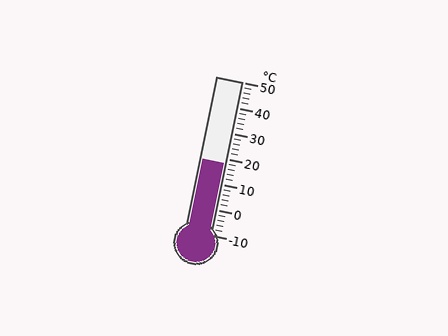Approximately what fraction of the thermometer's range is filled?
The thermometer is filled to approximately 45% of its range.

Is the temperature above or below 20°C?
The temperature is below 20°C.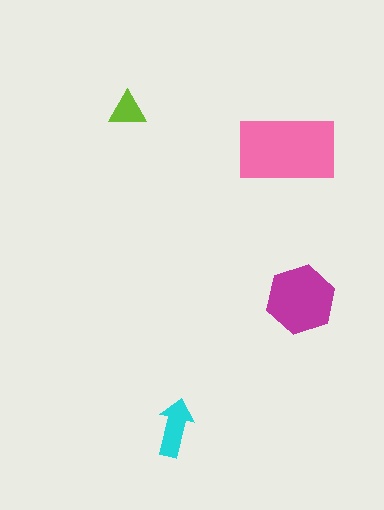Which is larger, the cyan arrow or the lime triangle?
The cyan arrow.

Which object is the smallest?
The lime triangle.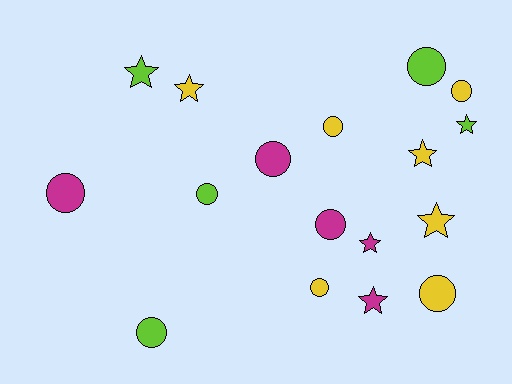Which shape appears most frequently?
Circle, with 10 objects.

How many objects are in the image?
There are 17 objects.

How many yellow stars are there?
There are 3 yellow stars.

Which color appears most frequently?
Yellow, with 7 objects.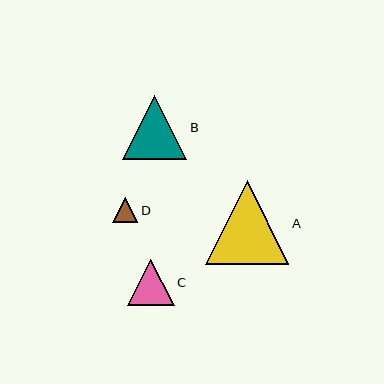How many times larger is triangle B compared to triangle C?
Triangle B is approximately 1.4 times the size of triangle C.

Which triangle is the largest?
Triangle A is the largest with a size of approximately 84 pixels.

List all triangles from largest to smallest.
From largest to smallest: A, B, C, D.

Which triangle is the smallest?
Triangle D is the smallest with a size of approximately 25 pixels.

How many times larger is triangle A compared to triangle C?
Triangle A is approximately 1.8 times the size of triangle C.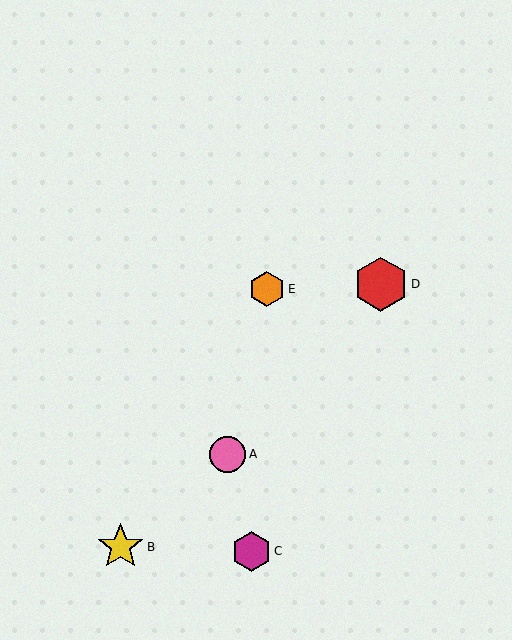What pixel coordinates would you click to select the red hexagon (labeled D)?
Click at (381, 284) to select the red hexagon D.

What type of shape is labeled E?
Shape E is an orange hexagon.